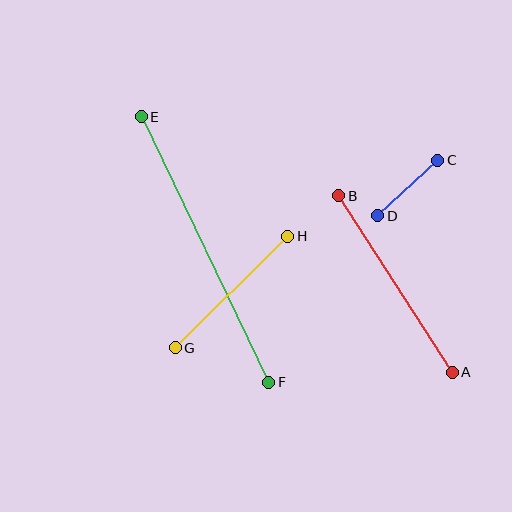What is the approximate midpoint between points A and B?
The midpoint is at approximately (395, 284) pixels.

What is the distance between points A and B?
The distance is approximately 210 pixels.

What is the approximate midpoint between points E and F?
The midpoint is at approximately (205, 249) pixels.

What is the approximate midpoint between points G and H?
The midpoint is at approximately (232, 292) pixels.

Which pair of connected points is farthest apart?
Points E and F are farthest apart.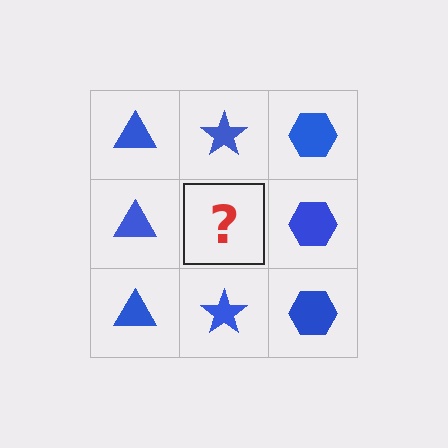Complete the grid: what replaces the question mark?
The question mark should be replaced with a blue star.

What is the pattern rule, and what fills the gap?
The rule is that each column has a consistent shape. The gap should be filled with a blue star.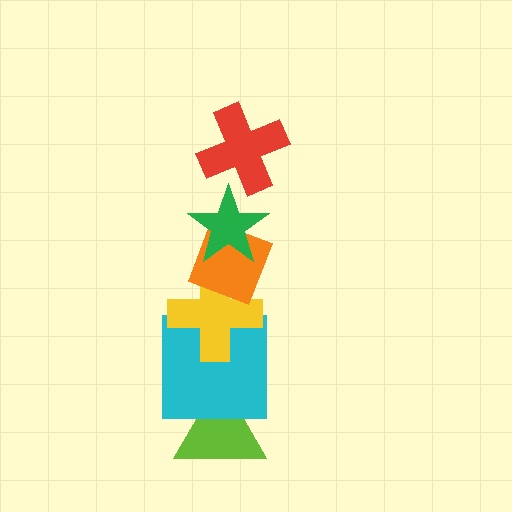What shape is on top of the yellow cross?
The orange diamond is on top of the yellow cross.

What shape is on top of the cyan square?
The yellow cross is on top of the cyan square.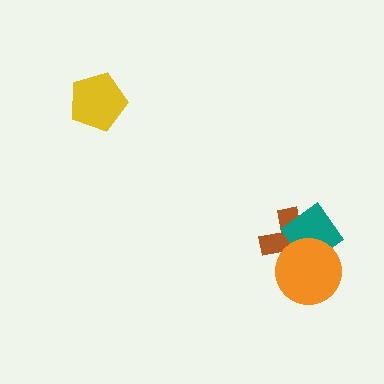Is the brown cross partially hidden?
Yes, it is partially covered by another shape.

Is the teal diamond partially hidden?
Yes, it is partially covered by another shape.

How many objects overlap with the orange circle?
2 objects overlap with the orange circle.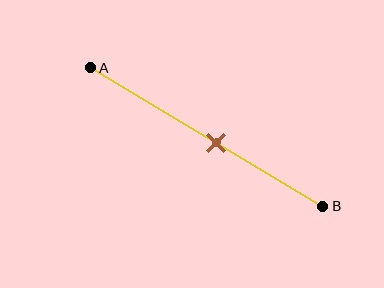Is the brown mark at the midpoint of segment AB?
No, the mark is at about 55% from A, not at the 50% midpoint.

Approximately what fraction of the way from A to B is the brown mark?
The brown mark is approximately 55% of the way from A to B.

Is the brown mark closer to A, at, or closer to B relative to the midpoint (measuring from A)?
The brown mark is closer to point B than the midpoint of segment AB.